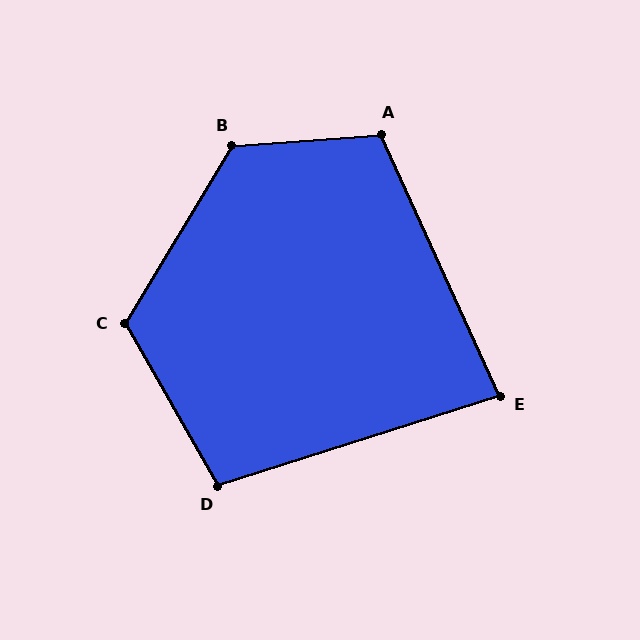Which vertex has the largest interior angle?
B, at approximately 125 degrees.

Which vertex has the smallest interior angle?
E, at approximately 83 degrees.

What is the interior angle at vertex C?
Approximately 119 degrees (obtuse).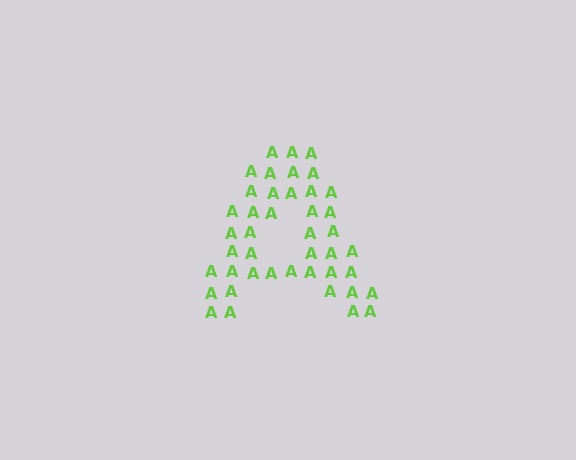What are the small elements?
The small elements are letter A's.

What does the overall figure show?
The overall figure shows the letter A.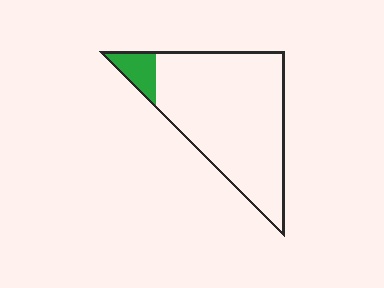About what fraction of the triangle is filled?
About one tenth (1/10).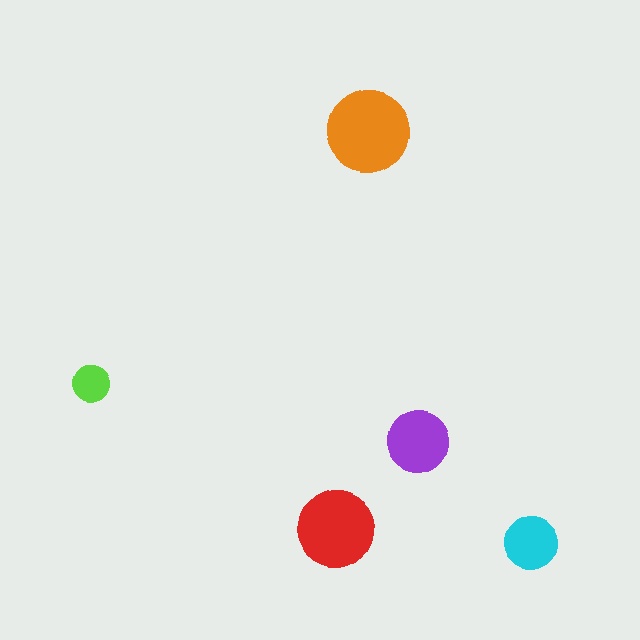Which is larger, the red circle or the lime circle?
The red one.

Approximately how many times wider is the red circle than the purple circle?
About 1.5 times wider.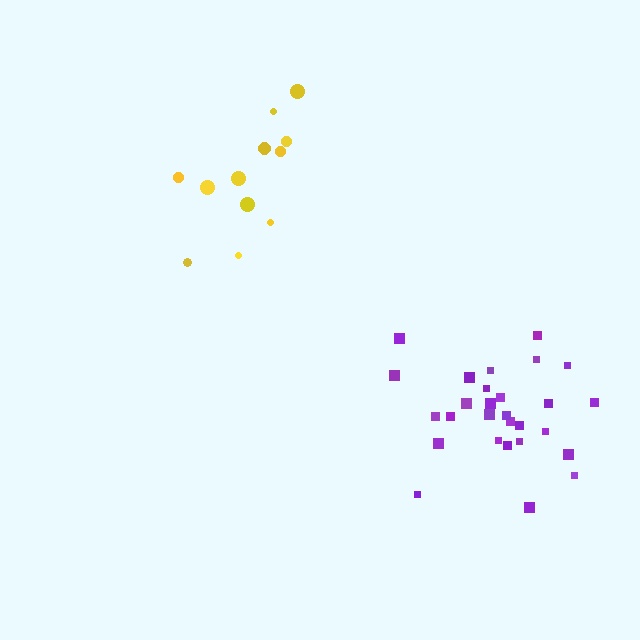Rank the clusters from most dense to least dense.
purple, yellow.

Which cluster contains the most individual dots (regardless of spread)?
Purple (28).